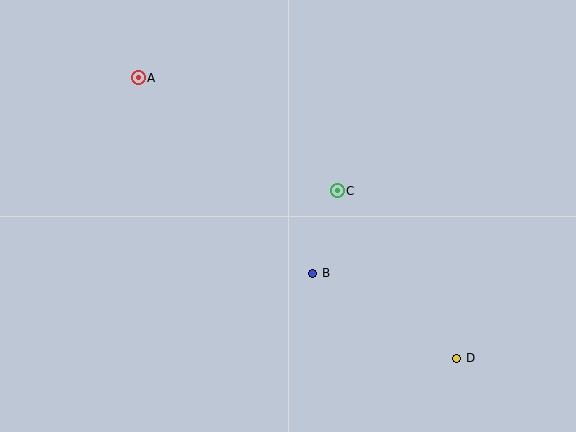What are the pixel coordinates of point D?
Point D is at (457, 358).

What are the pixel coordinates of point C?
Point C is at (337, 191).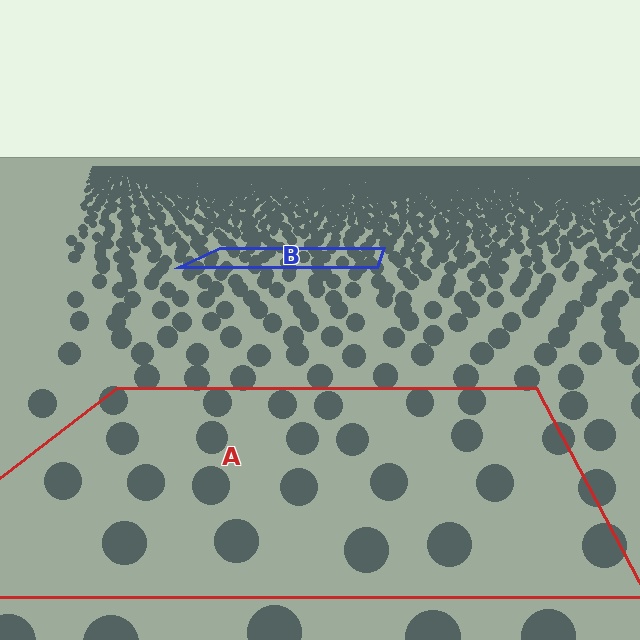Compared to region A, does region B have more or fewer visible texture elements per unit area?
Region B has more texture elements per unit area — they are packed more densely because it is farther away.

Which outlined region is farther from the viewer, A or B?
Region B is farther from the viewer — the texture elements inside it appear smaller and more densely packed.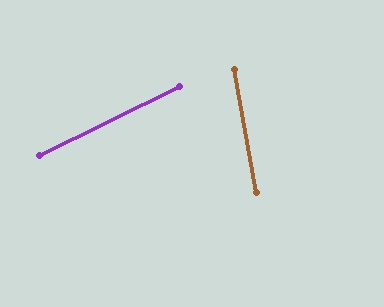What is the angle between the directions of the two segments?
Approximately 74 degrees.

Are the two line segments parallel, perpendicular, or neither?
Neither parallel nor perpendicular — they differ by about 74°.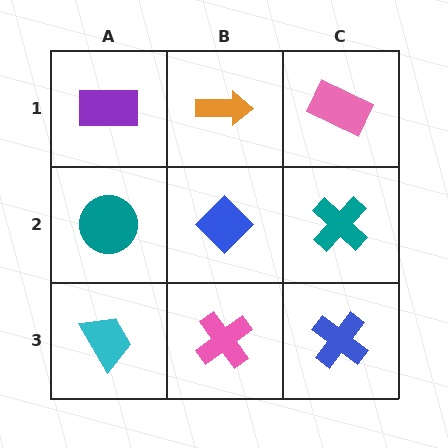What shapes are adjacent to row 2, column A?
A purple rectangle (row 1, column A), a cyan trapezoid (row 3, column A), a blue diamond (row 2, column B).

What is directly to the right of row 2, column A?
A blue diamond.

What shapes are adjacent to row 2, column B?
An orange arrow (row 1, column B), a pink cross (row 3, column B), a teal circle (row 2, column A), a teal cross (row 2, column C).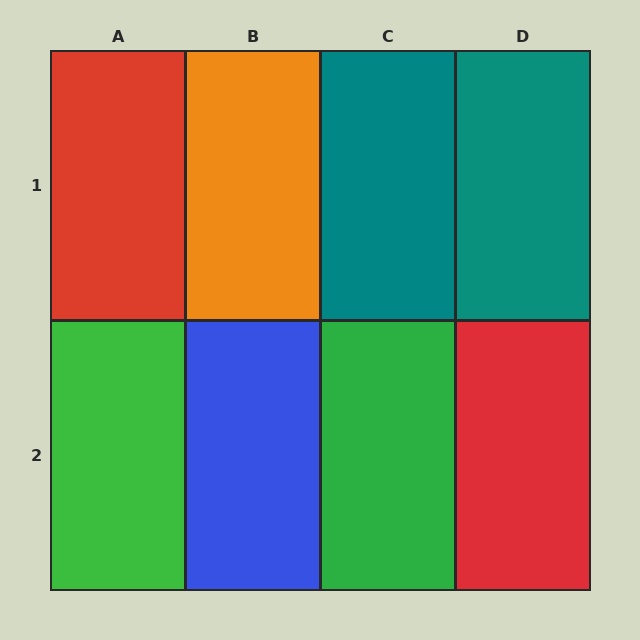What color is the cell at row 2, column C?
Green.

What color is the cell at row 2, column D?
Red.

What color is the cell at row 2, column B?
Blue.